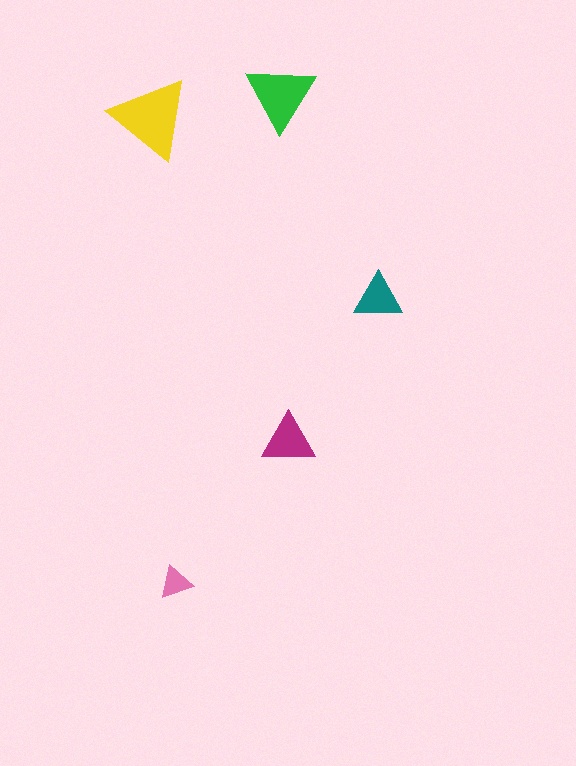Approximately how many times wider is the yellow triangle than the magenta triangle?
About 1.5 times wider.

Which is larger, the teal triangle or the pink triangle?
The teal one.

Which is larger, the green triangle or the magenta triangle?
The green one.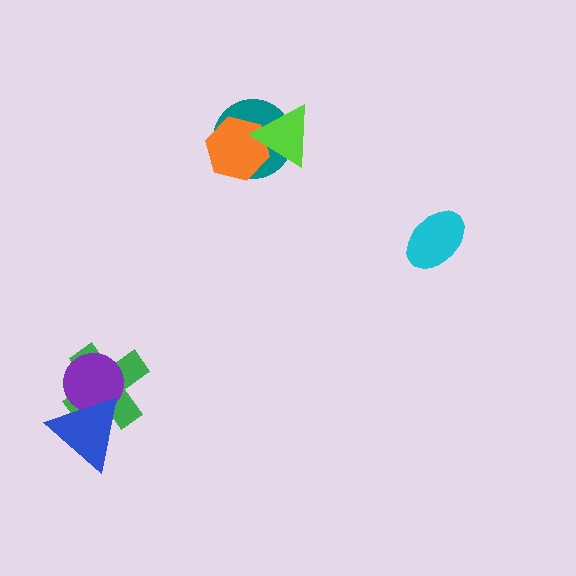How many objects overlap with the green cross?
2 objects overlap with the green cross.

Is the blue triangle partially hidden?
No, no other shape covers it.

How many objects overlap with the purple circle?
2 objects overlap with the purple circle.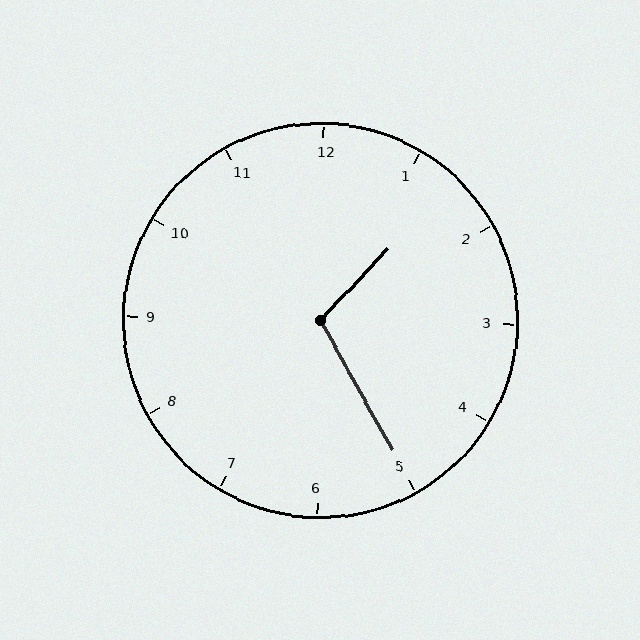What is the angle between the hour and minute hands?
Approximately 108 degrees.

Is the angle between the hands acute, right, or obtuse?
It is obtuse.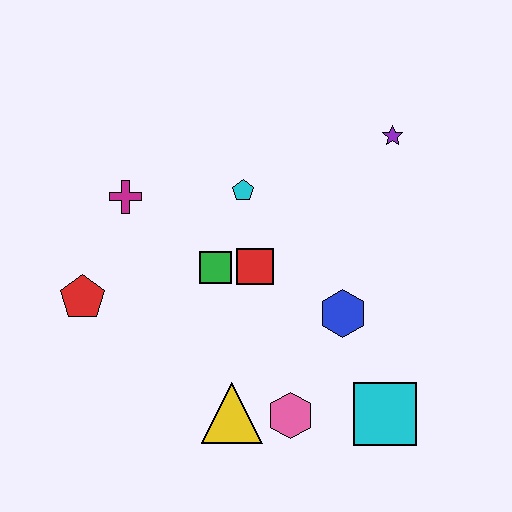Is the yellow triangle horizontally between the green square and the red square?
Yes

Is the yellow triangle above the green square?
No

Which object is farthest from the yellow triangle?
The purple star is farthest from the yellow triangle.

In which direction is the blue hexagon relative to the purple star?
The blue hexagon is below the purple star.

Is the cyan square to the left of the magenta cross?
No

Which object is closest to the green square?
The red square is closest to the green square.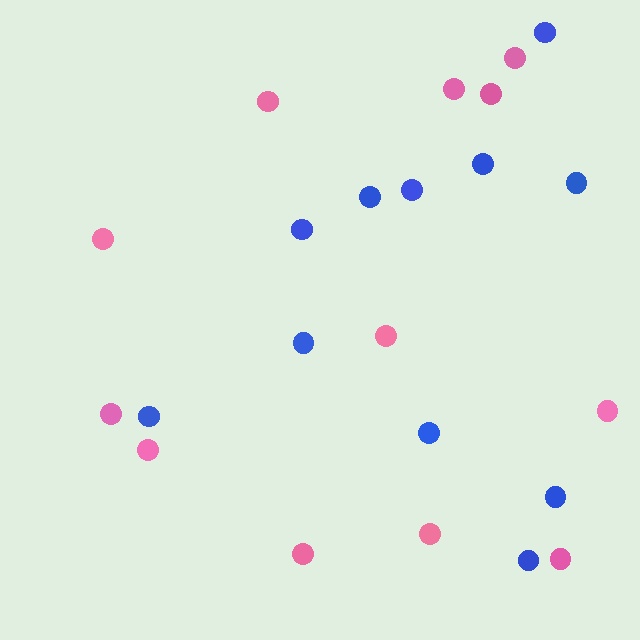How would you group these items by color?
There are 2 groups: one group of pink circles (12) and one group of blue circles (11).